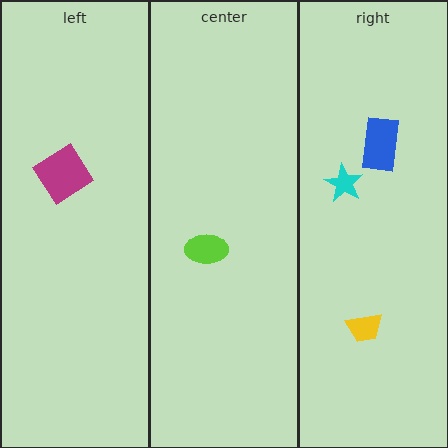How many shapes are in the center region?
1.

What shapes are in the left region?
The magenta diamond.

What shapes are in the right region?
The cyan star, the yellow trapezoid, the blue rectangle.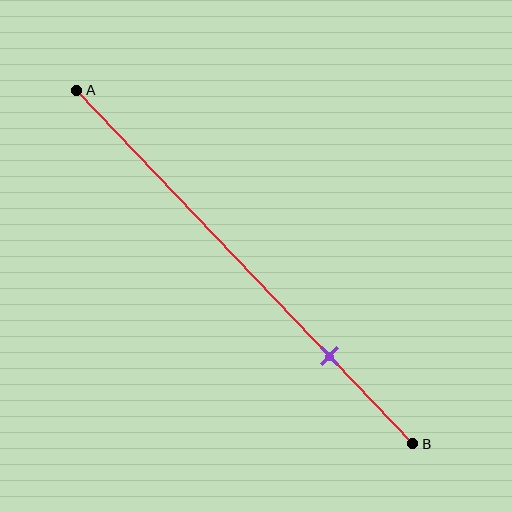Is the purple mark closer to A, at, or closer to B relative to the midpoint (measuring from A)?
The purple mark is closer to point B than the midpoint of segment AB.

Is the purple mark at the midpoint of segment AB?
No, the mark is at about 75% from A, not at the 50% midpoint.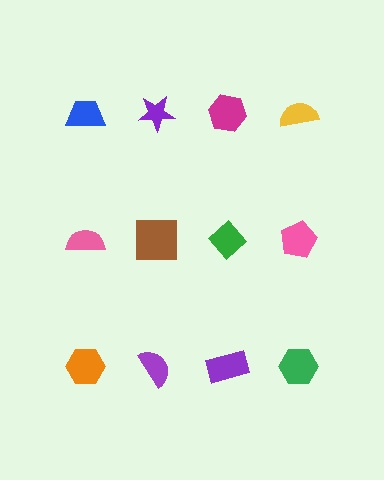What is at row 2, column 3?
A green diamond.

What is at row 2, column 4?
A pink pentagon.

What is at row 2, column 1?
A pink semicircle.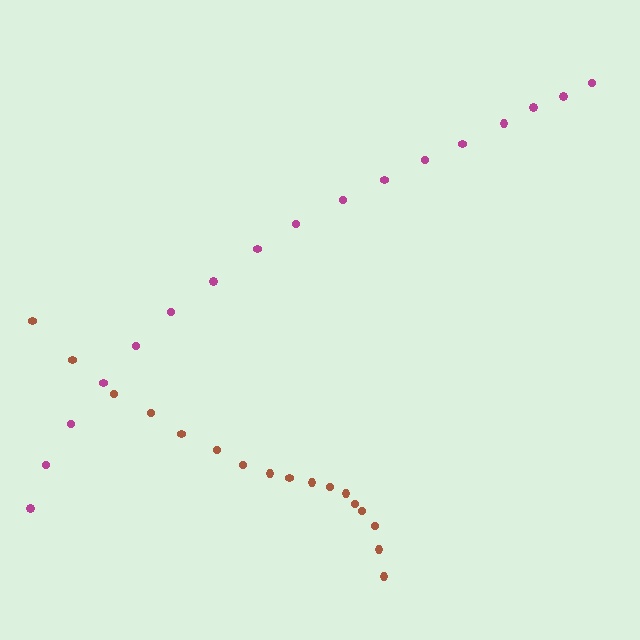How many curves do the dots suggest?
There are 2 distinct paths.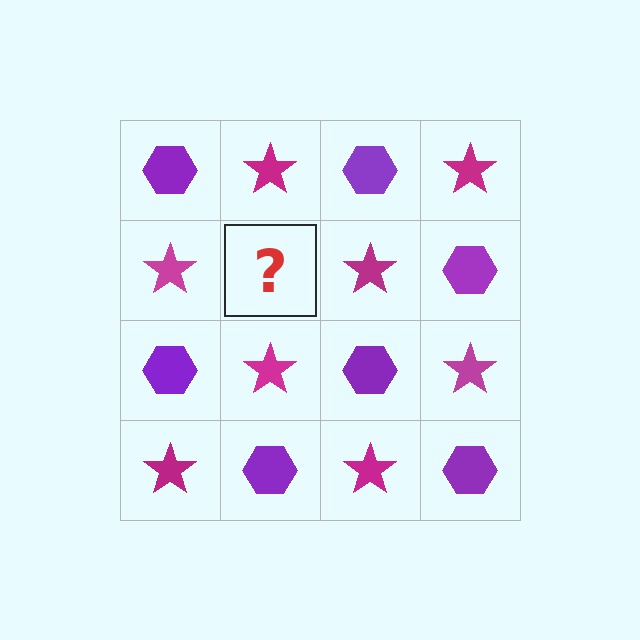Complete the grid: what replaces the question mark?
The question mark should be replaced with a purple hexagon.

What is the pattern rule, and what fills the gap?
The rule is that it alternates purple hexagon and magenta star in a checkerboard pattern. The gap should be filled with a purple hexagon.